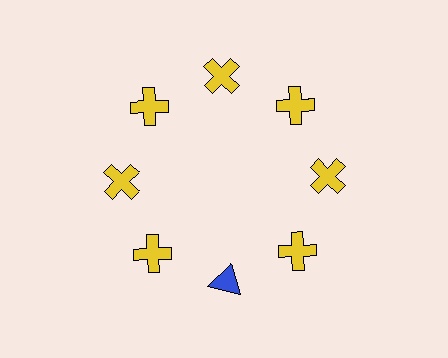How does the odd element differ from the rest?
It differs in both color (blue instead of yellow) and shape (triangle instead of cross).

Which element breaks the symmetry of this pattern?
The blue triangle at roughly the 6 o'clock position breaks the symmetry. All other shapes are yellow crosses.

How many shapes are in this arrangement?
There are 8 shapes arranged in a ring pattern.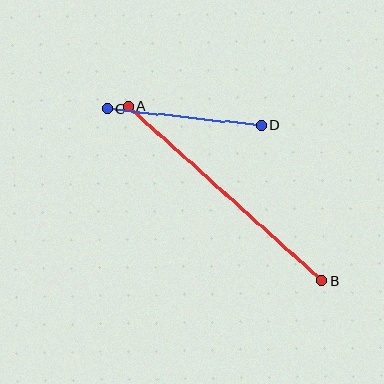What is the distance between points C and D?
The distance is approximately 155 pixels.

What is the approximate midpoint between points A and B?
The midpoint is at approximately (225, 194) pixels.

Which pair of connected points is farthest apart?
Points A and B are farthest apart.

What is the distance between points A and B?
The distance is approximately 261 pixels.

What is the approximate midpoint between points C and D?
The midpoint is at approximately (184, 117) pixels.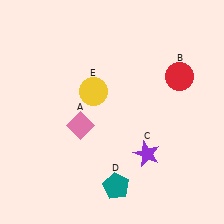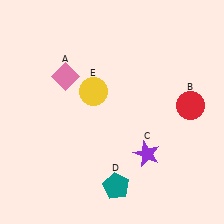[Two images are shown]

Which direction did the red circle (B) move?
The red circle (B) moved down.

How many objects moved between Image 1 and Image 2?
2 objects moved between the two images.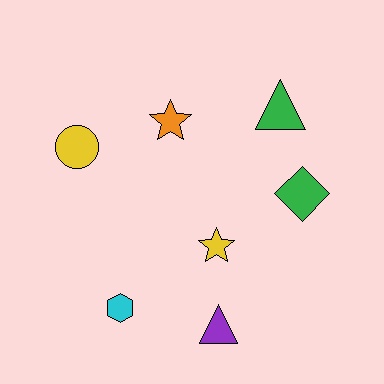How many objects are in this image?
There are 7 objects.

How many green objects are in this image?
There are 2 green objects.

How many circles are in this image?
There is 1 circle.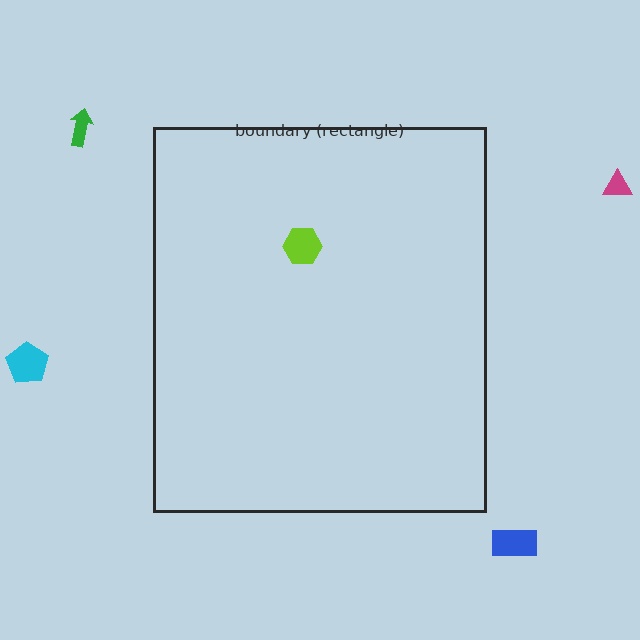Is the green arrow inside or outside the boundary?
Outside.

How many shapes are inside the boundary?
1 inside, 4 outside.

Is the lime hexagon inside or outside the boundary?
Inside.